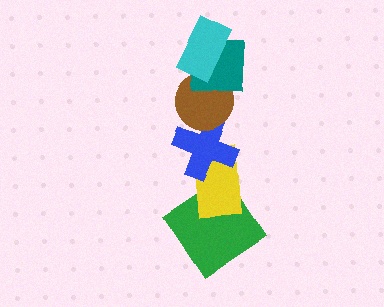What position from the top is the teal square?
The teal square is 2nd from the top.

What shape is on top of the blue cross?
The brown circle is on top of the blue cross.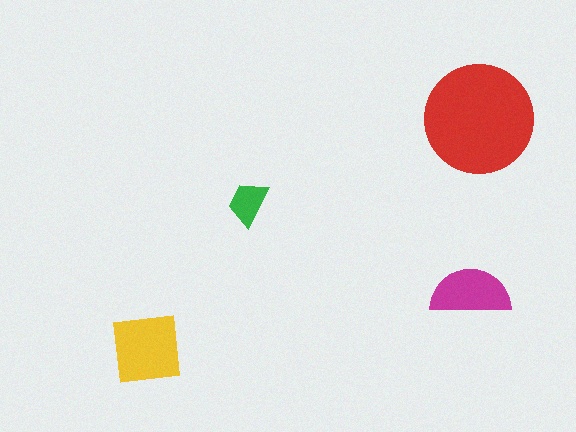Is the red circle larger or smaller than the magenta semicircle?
Larger.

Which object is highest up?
The red circle is topmost.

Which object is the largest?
The red circle.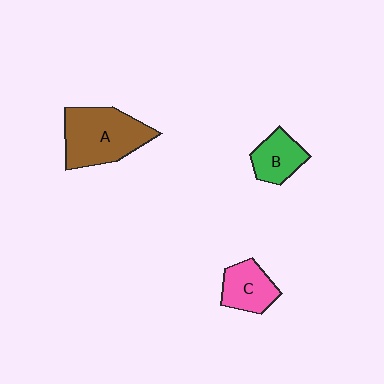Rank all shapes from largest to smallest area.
From largest to smallest: A (brown), C (pink), B (green).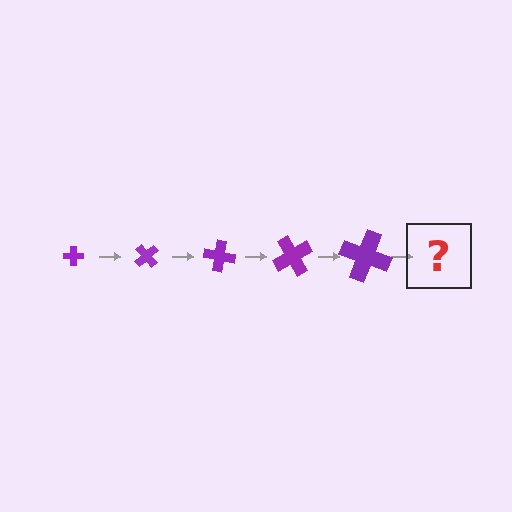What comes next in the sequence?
The next element should be a cross, larger than the previous one and rotated 250 degrees from the start.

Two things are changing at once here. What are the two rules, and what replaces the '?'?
The two rules are that the cross grows larger each step and it rotates 50 degrees each step. The '?' should be a cross, larger than the previous one and rotated 250 degrees from the start.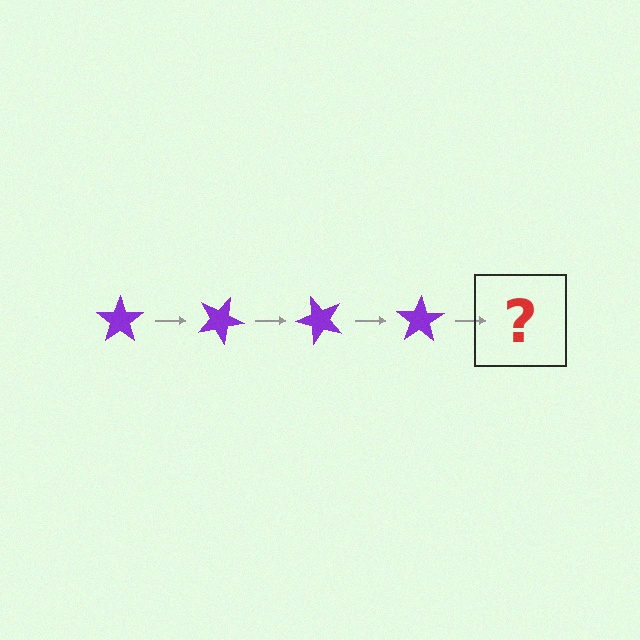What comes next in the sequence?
The next element should be a purple star rotated 100 degrees.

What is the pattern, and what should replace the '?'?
The pattern is that the star rotates 25 degrees each step. The '?' should be a purple star rotated 100 degrees.